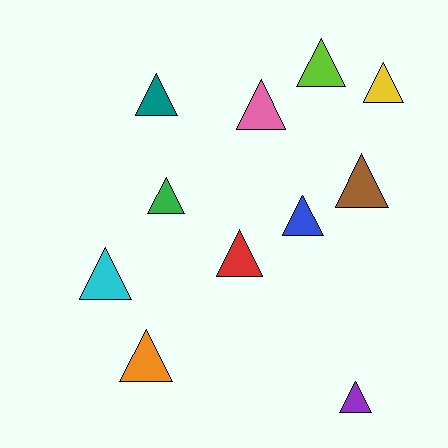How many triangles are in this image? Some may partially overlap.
There are 11 triangles.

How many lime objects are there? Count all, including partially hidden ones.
There is 1 lime object.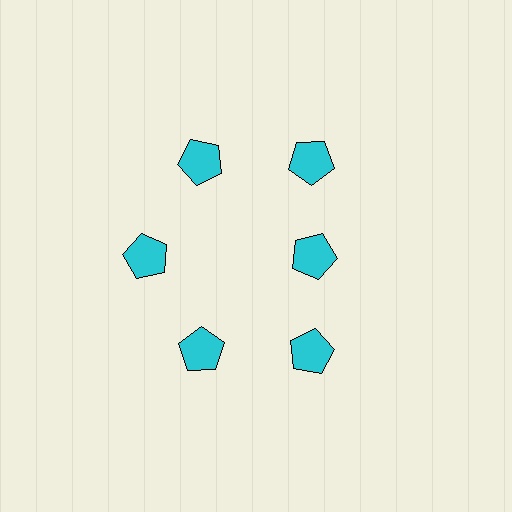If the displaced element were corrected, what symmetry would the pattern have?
It would have 6-fold rotational symmetry — the pattern would map onto itself every 60 degrees.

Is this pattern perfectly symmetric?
No. The 6 cyan pentagons are arranged in a ring, but one element near the 3 o'clock position is pulled inward toward the center, breaking the 6-fold rotational symmetry.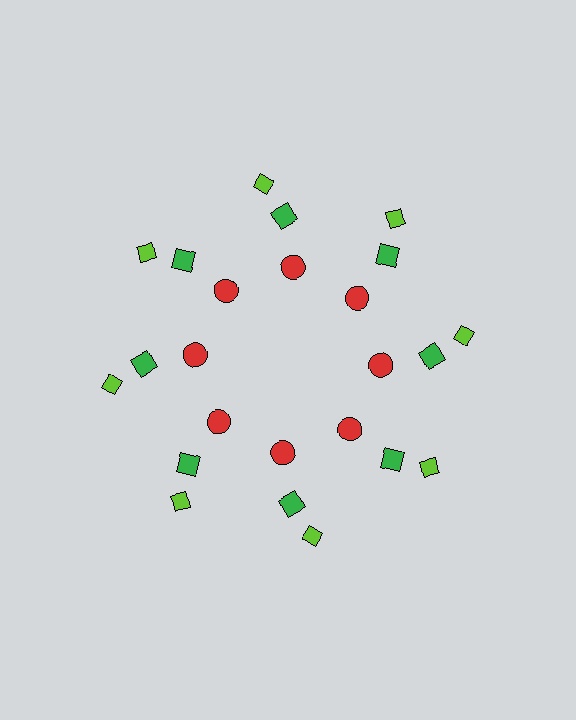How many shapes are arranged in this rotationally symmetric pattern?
There are 24 shapes, arranged in 8 groups of 3.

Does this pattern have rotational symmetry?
Yes, this pattern has 8-fold rotational symmetry. It looks the same after rotating 45 degrees around the center.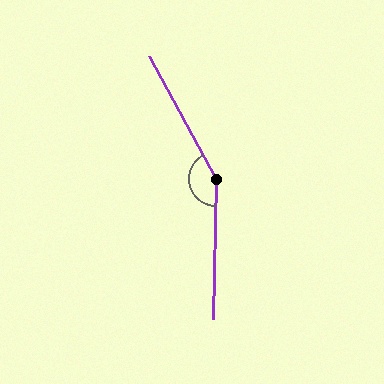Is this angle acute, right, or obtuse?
It is obtuse.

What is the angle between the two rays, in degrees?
Approximately 150 degrees.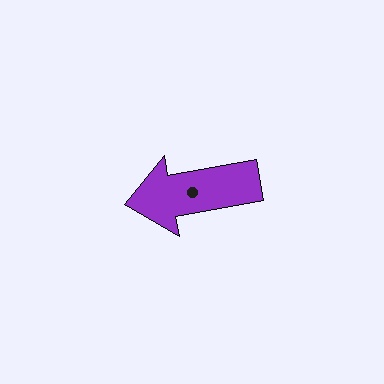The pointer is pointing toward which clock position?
Roughly 9 o'clock.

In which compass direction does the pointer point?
West.